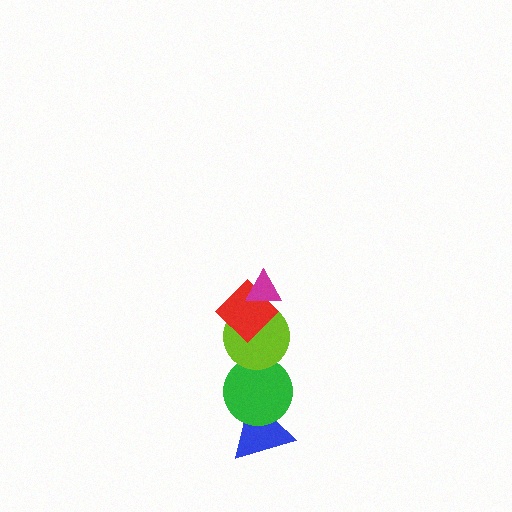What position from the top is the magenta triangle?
The magenta triangle is 1st from the top.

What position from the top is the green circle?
The green circle is 4th from the top.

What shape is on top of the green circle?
The lime circle is on top of the green circle.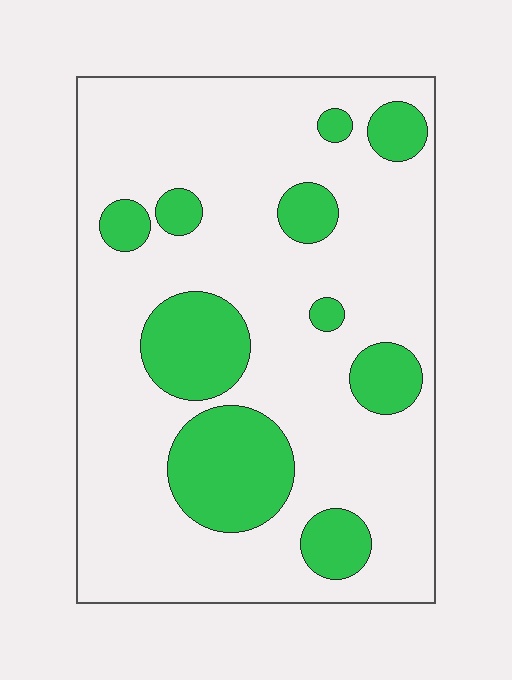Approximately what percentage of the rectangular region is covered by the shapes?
Approximately 20%.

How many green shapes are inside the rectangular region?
10.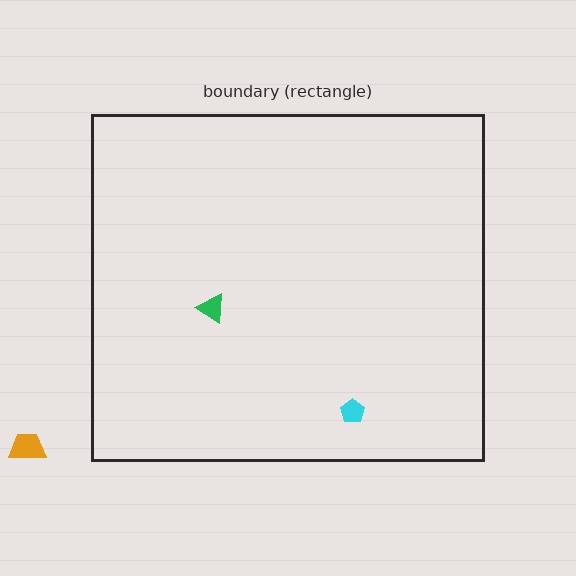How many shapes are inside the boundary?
2 inside, 1 outside.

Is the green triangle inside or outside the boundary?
Inside.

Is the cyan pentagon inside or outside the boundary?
Inside.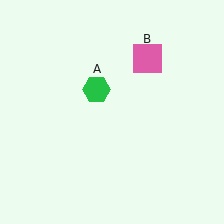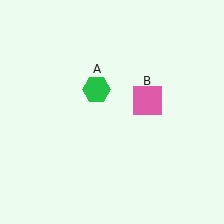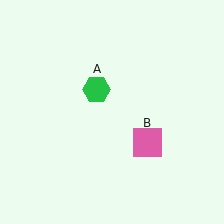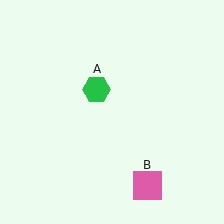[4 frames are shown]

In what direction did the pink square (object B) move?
The pink square (object B) moved down.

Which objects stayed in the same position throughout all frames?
Green hexagon (object A) remained stationary.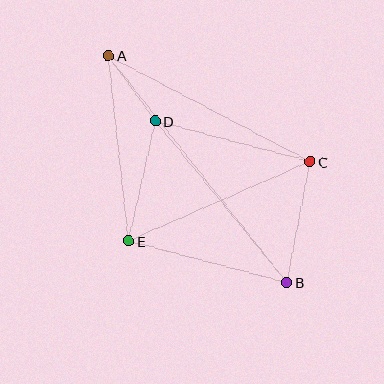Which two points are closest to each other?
Points A and D are closest to each other.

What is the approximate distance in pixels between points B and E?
The distance between B and E is approximately 164 pixels.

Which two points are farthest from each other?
Points A and B are farthest from each other.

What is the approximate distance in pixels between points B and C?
The distance between B and C is approximately 123 pixels.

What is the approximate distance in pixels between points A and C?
The distance between A and C is approximately 228 pixels.